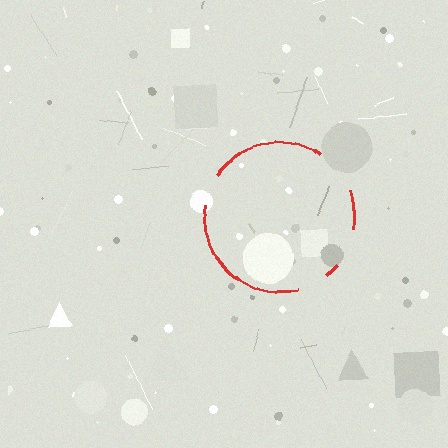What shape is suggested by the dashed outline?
The dashed outline suggests a circle.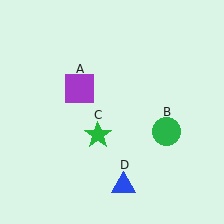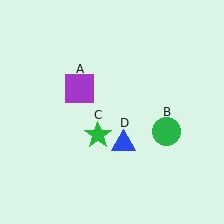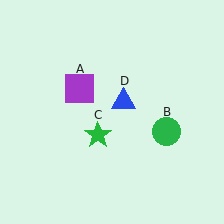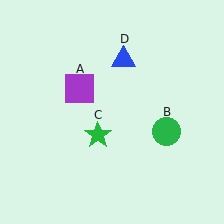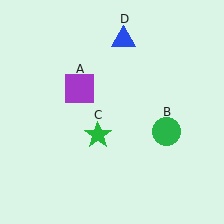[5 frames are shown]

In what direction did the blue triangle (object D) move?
The blue triangle (object D) moved up.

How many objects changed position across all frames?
1 object changed position: blue triangle (object D).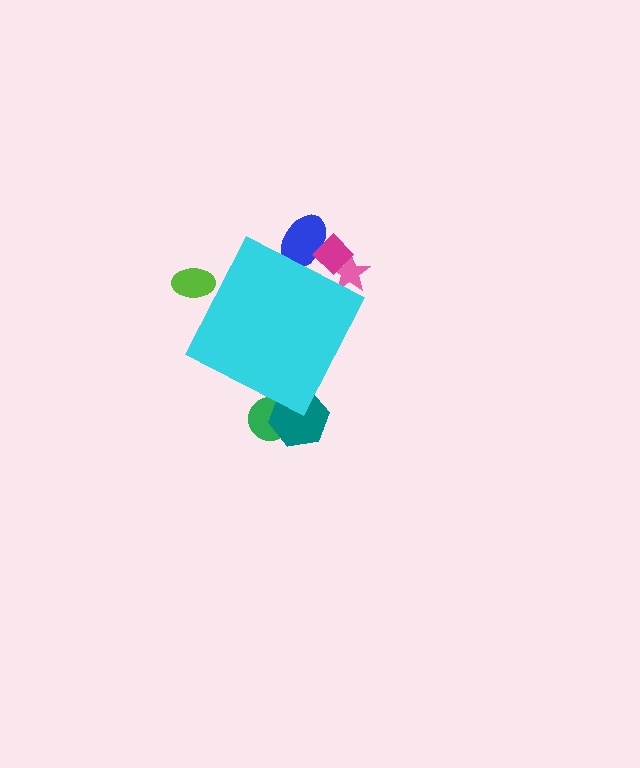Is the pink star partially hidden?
Yes, the pink star is partially hidden behind the cyan diamond.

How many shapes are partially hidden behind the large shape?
6 shapes are partially hidden.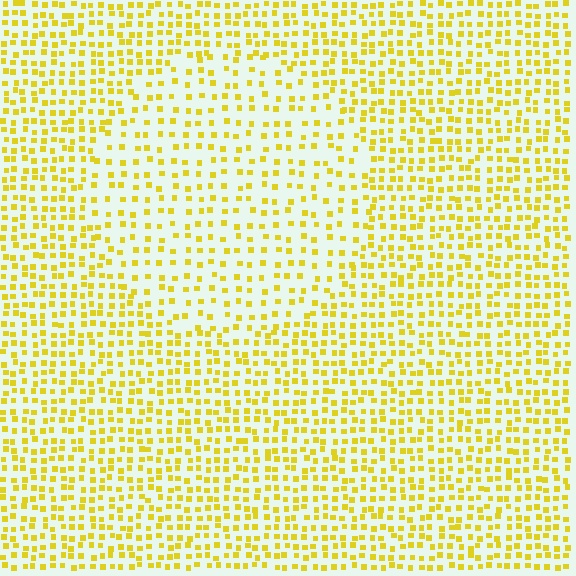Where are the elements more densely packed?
The elements are more densely packed outside the circle boundary.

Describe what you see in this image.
The image contains small yellow elements arranged at two different densities. A circle-shaped region is visible where the elements are less densely packed than the surrounding area.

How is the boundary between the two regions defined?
The boundary is defined by a change in element density (approximately 1.8x ratio). All elements are the same color, size, and shape.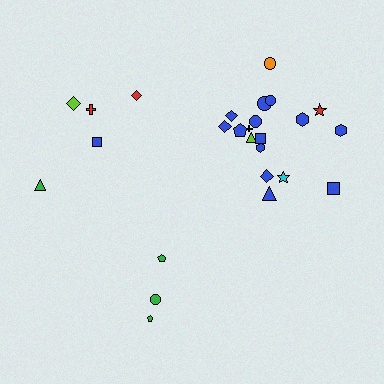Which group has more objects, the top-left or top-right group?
The top-right group.